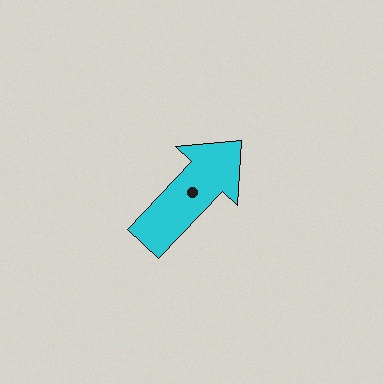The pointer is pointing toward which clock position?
Roughly 1 o'clock.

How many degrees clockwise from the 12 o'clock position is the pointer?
Approximately 43 degrees.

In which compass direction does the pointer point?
Northeast.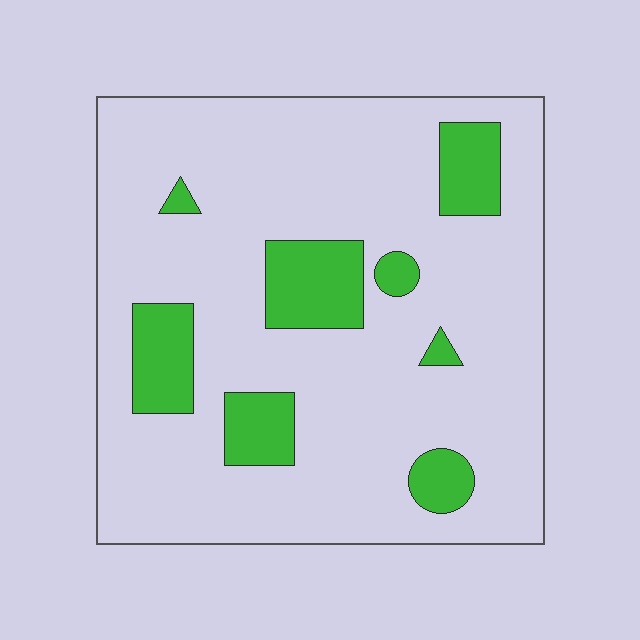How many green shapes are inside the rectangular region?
8.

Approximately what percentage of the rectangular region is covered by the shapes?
Approximately 15%.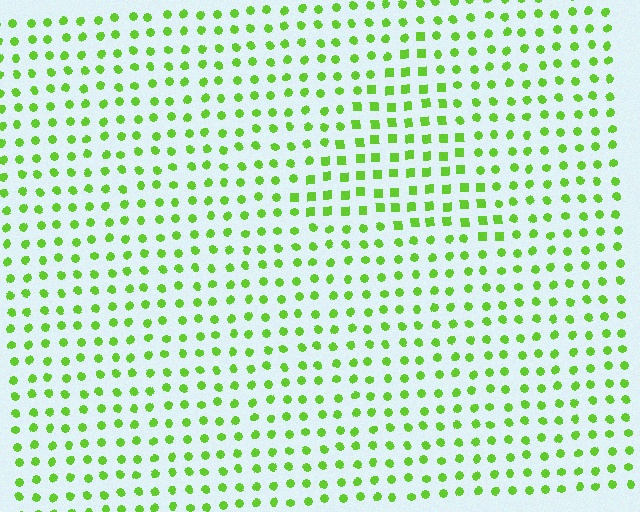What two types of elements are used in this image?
The image uses squares inside the triangle region and circles outside it.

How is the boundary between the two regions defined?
The boundary is defined by a change in element shape: squares inside vs. circles outside. All elements share the same color and spacing.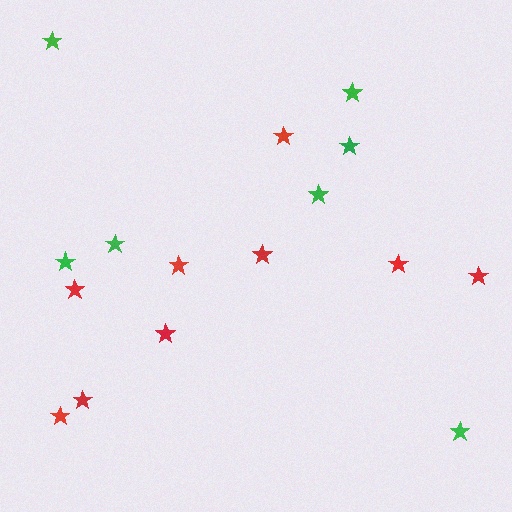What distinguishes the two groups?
There are 2 groups: one group of green stars (7) and one group of red stars (9).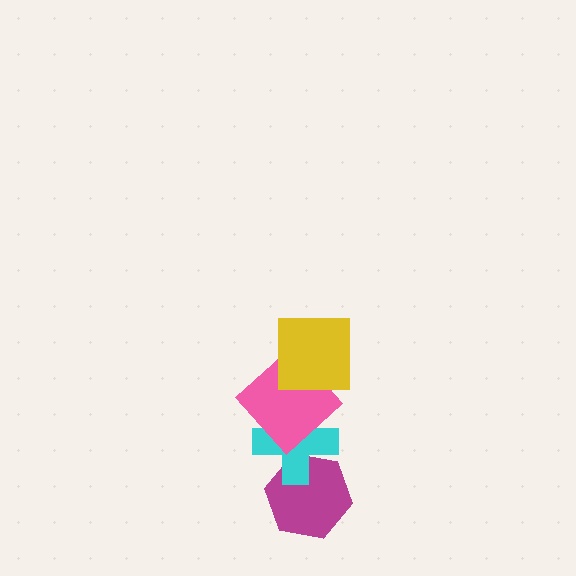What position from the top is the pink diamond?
The pink diamond is 2nd from the top.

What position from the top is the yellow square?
The yellow square is 1st from the top.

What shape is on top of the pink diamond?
The yellow square is on top of the pink diamond.